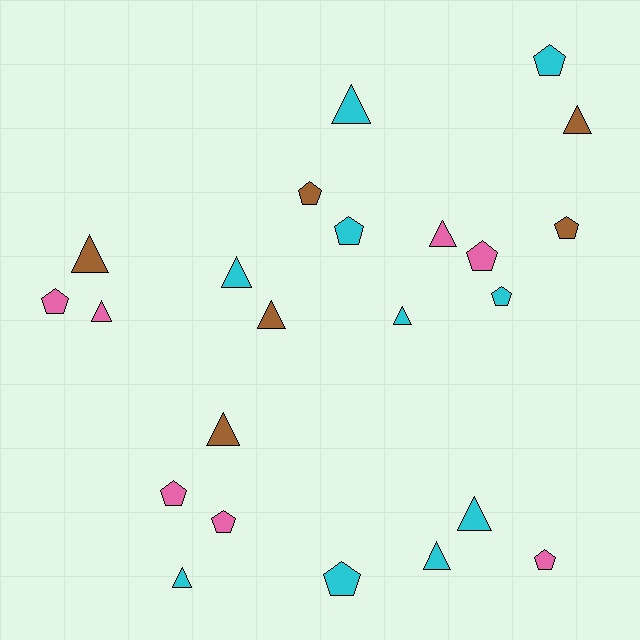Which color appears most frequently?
Cyan, with 10 objects.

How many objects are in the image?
There are 23 objects.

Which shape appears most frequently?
Triangle, with 12 objects.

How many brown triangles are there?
There are 4 brown triangles.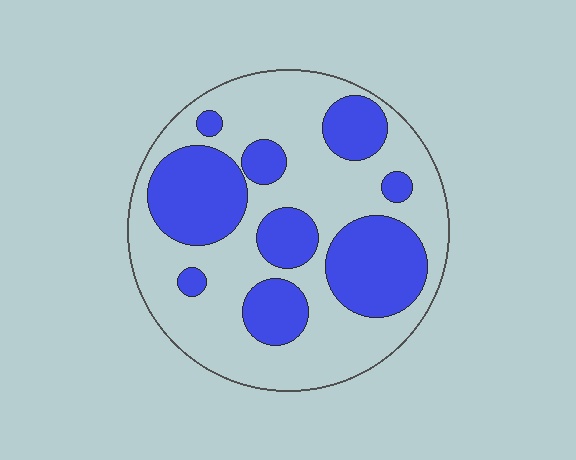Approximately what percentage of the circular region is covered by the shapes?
Approximately 35%.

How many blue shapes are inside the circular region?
9.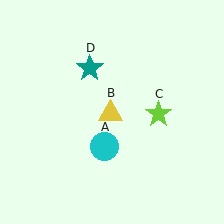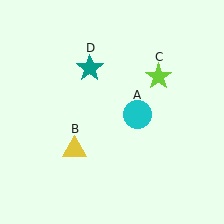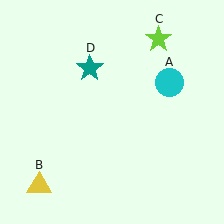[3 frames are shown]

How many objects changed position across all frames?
3 objects changed position: cyan circle (object A), yellow triangle (object B), lime star (object C).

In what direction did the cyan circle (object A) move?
The cyan circle (object A) moved up and to the right.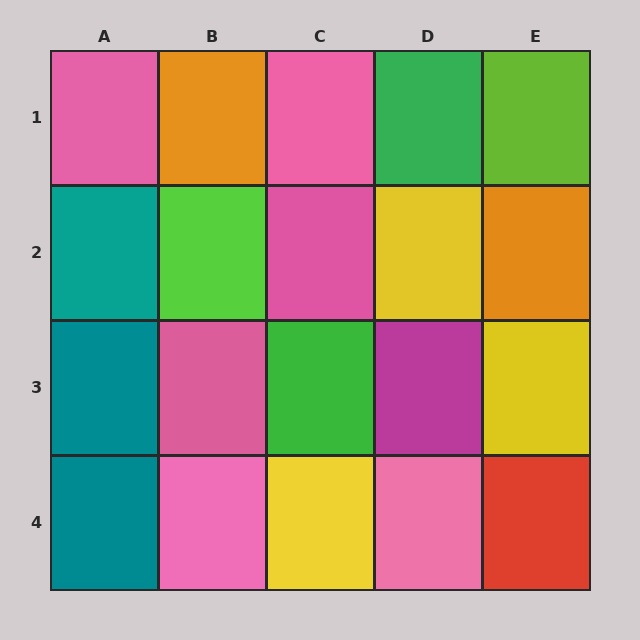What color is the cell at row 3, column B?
Pink.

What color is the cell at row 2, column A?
Teal.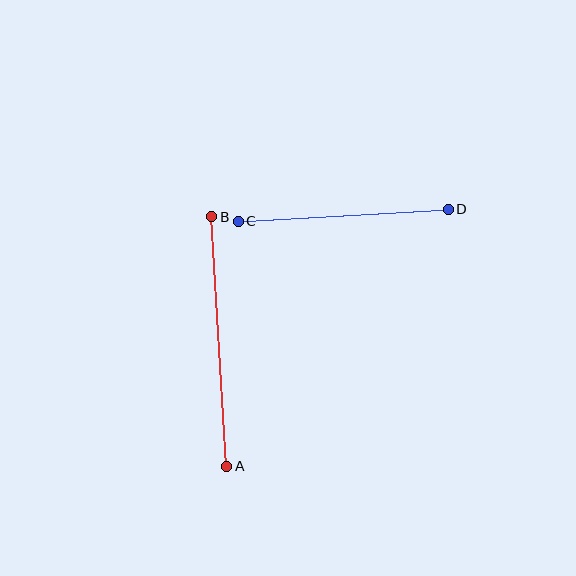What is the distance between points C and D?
The distance is approximately 210 pixels.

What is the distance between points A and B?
The distance is approximately 250 pixels.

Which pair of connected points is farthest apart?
Points A and B are farthest apart.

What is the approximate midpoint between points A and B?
The midpoint is at approximately (219, 341) pixels.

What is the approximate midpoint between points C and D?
The midpoint is at approximately (343, 215) pixels.